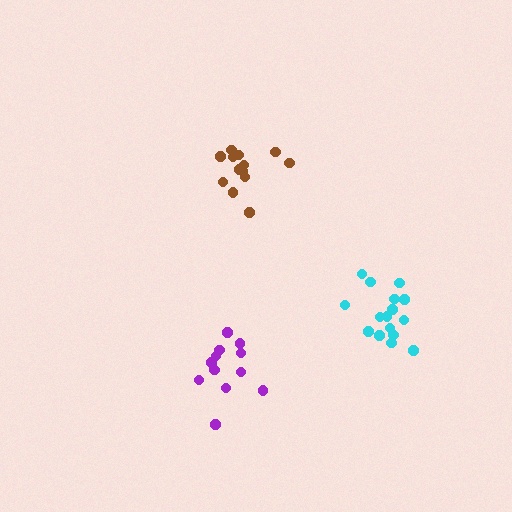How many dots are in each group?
Group 1: 16 dots, Group 2: 13 dots, Group 3: 12 dots (41 total).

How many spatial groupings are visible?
There are 3 spatial groupings.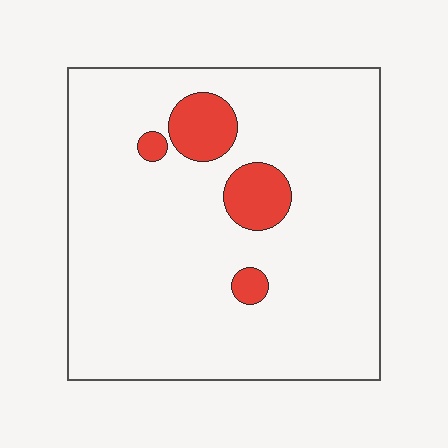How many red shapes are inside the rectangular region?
4.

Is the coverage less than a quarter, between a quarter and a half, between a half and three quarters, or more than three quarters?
Less than a quarter.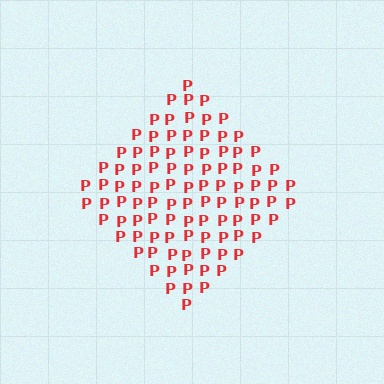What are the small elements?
The small elements are letter P's.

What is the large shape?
The large shape is a diamond.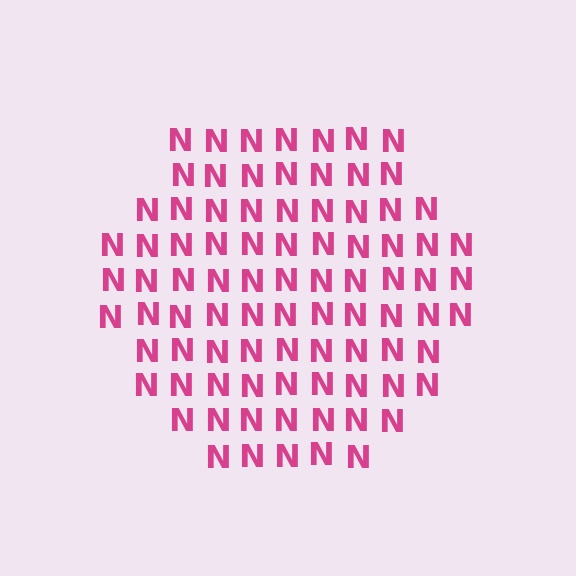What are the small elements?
The small elements are letter N's.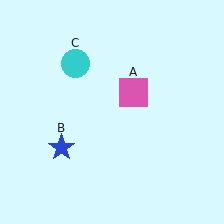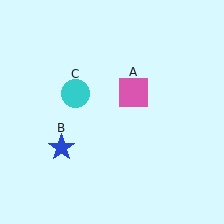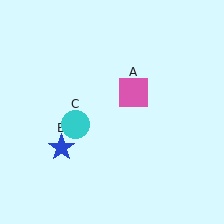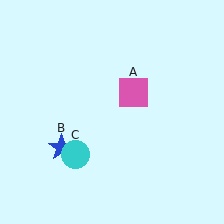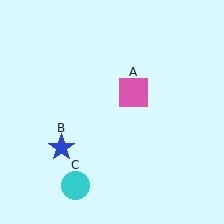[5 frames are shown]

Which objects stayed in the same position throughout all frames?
Pink square (object A) and blue star (object B) remained stationary.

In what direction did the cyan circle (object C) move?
The cyan circle (object C) moved down.